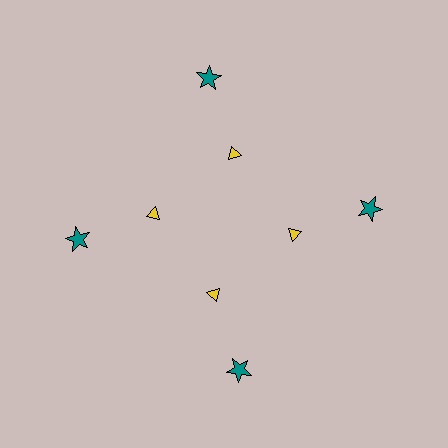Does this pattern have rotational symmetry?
Yes, this pattern has 4-fold rotational symmetry. It looks the same after rotating 90 degrees around the center.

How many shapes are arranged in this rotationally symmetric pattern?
There are 8 shapes, arranged in 4 groups of 2.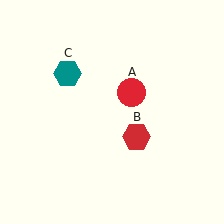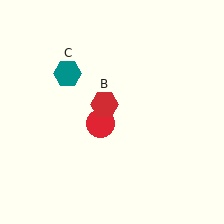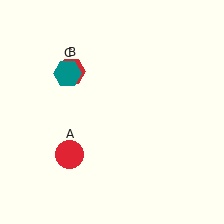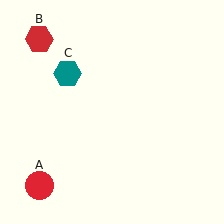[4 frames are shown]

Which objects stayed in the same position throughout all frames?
Teal hexagon (object C) remained stationary.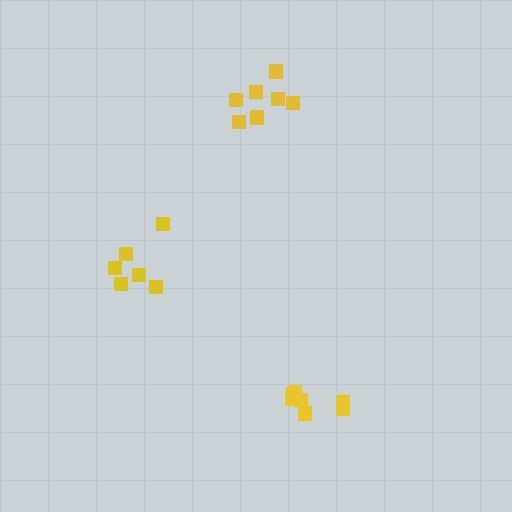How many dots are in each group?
Group 1: 7 dots, Group 2: 6 dots, Group 3: 7 dots (20 total).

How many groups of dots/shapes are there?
There are 3 groups.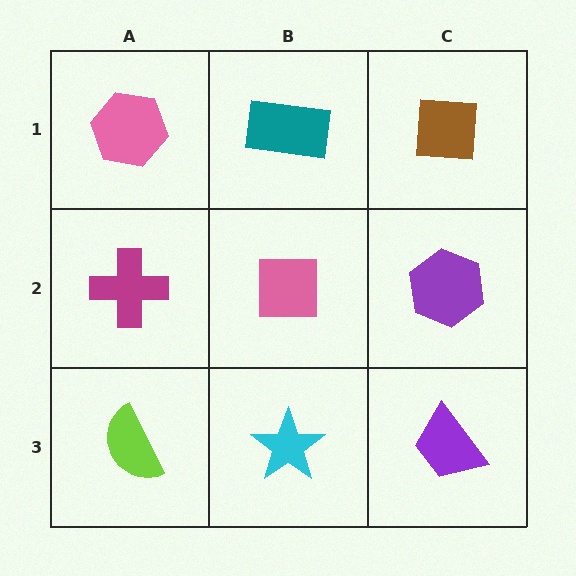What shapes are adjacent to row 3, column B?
A pink square (row 2, column B), a lime semicircle (row 3, column A), a purple trapezoid (row 3, column C).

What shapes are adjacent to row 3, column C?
A purple hexagon (row 2, column C), a cyan star (row 3, column B).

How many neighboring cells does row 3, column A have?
2.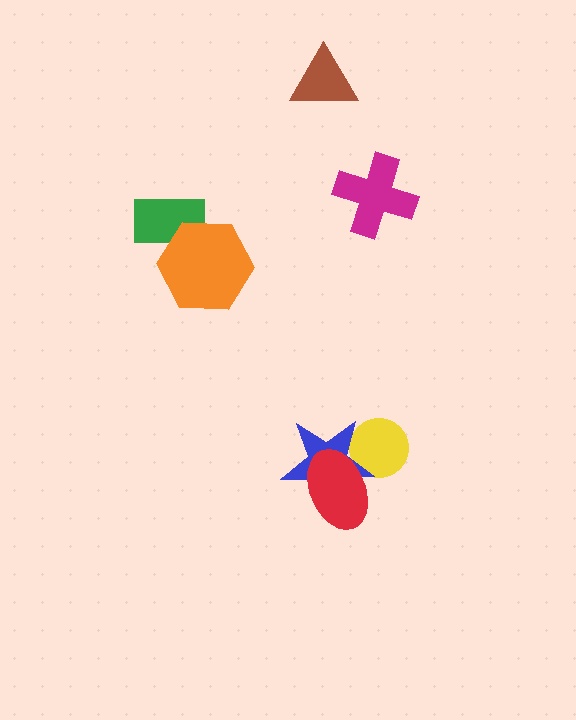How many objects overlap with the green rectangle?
1 object overlaps with the green rectangle.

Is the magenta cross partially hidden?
No, no other shape covers it.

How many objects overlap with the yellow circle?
2 objects overlap with the yellow circle.